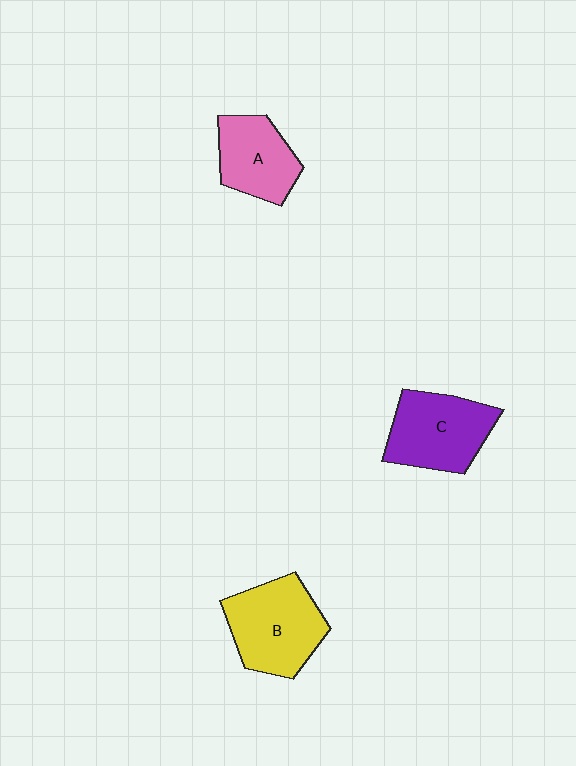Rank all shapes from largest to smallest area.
From largest to smallest: B (yellow), C (purple), A (pink).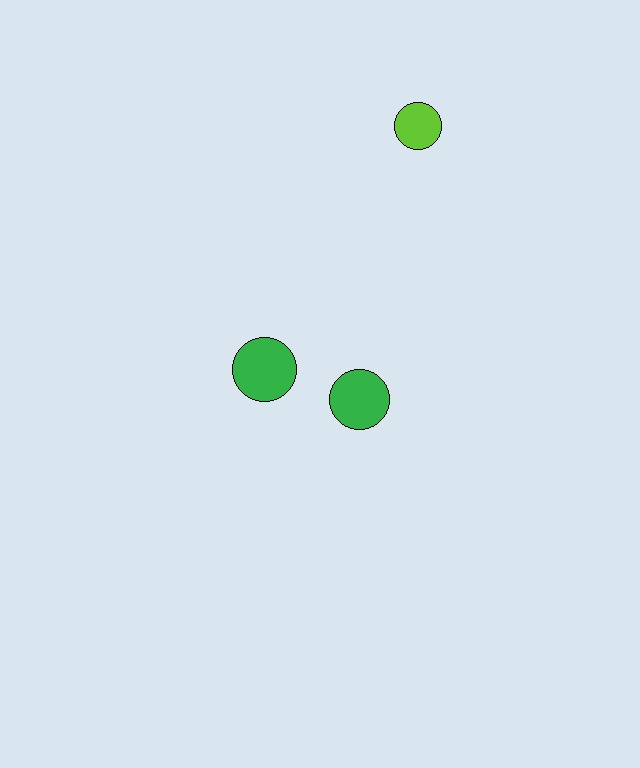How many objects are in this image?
There are 3 objects.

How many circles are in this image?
There are 3 circles.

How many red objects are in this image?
There are no red objects.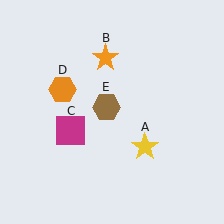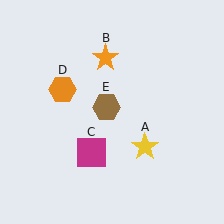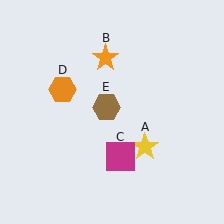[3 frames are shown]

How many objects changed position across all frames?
1 object changed position: magenta square (object C).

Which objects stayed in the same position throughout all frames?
Yellow star (object A) and orange star (object B) and orange hexagon (object D) and brown hexagon (object E) remained stationary.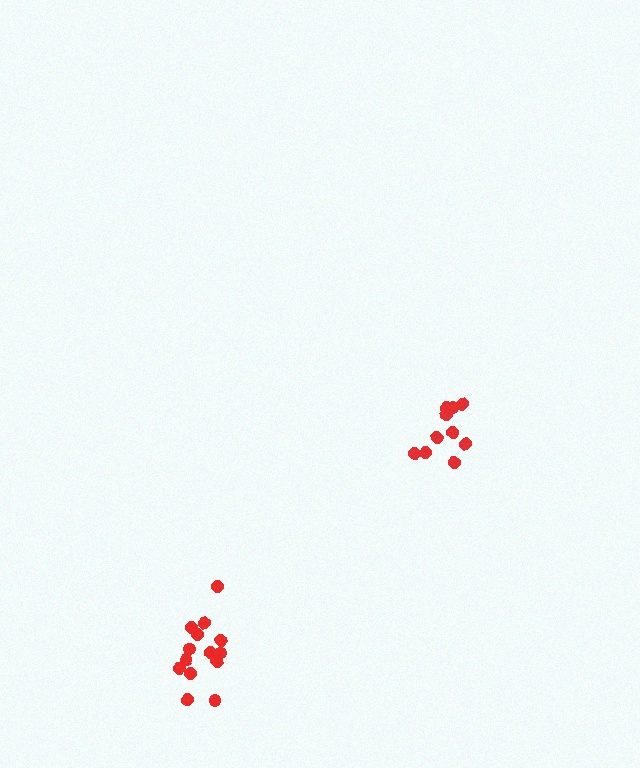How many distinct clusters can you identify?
There are 2 distinct clusters.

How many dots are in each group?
Group 1: 10 dots, Group 2: 14 dots (24 total).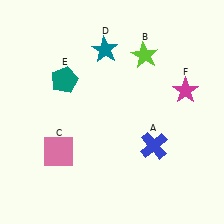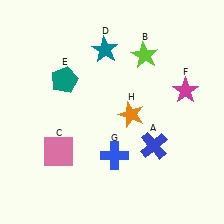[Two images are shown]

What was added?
A blue cross (G), an orange star (H) were added in Image 2.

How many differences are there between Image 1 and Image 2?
There are 2 differences between the two images.